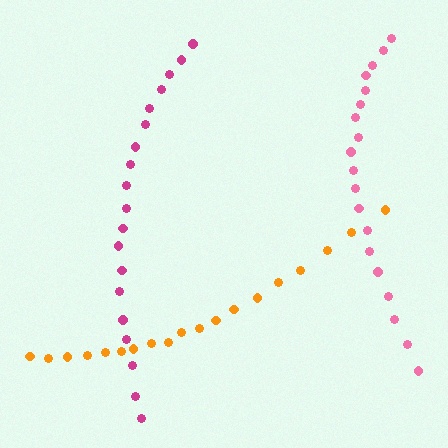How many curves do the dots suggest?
There are 3 distinct paths.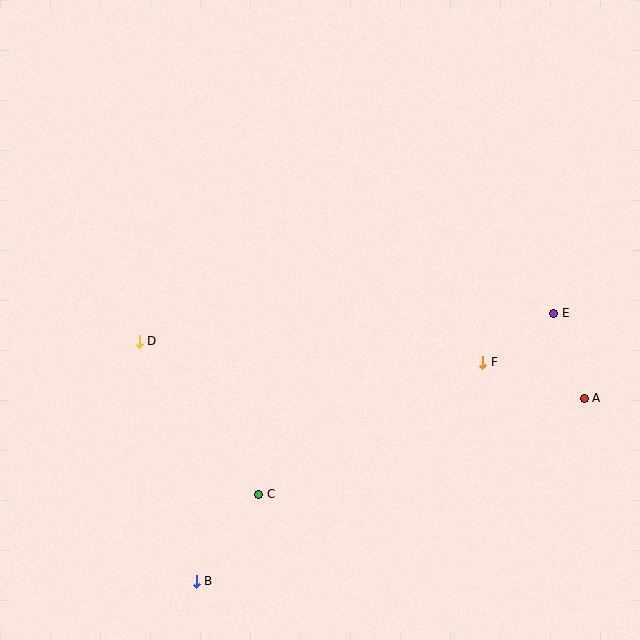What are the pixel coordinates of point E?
Point E is at (554, 313).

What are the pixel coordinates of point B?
Point B is at (196, 581).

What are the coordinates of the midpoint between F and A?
The midpoint between F and A is at (534, 380).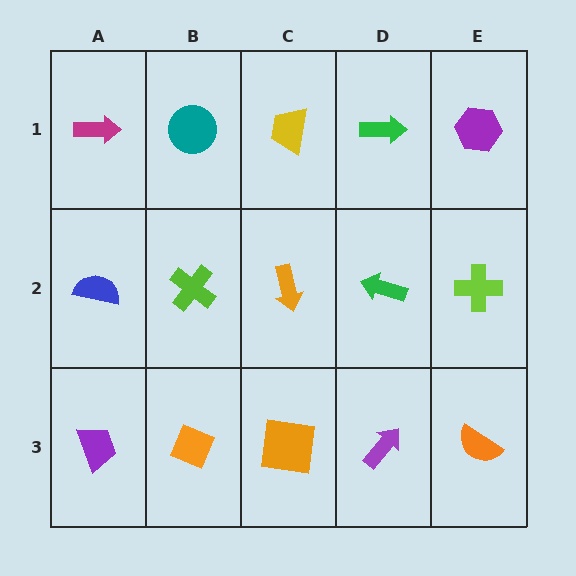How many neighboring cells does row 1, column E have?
2.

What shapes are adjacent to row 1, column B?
A lime cross (row 2, column B), a magenta arrow (row 1, column A), a yellow trapezoid (row 1, column C).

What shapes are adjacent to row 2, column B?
A teal circle (row 1, column B), an orange diamond (row 3, column B), a blue semicircle (row 2, column A), an orange arrow (row 2, column C).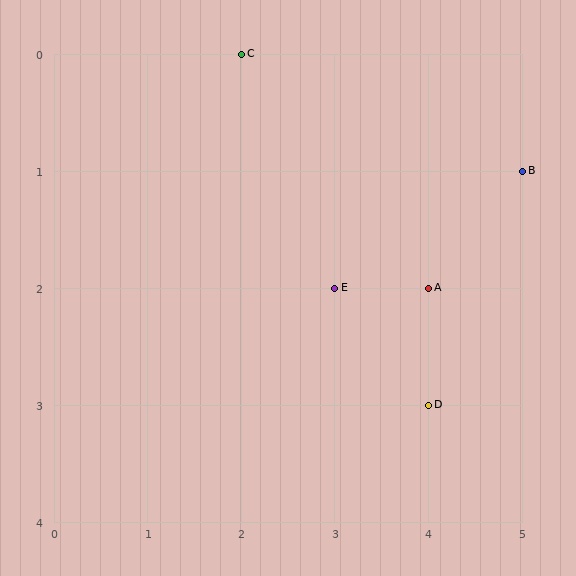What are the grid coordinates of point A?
Point A is at grid coordinates (4, 2).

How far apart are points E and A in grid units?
Points E and A are 1 column apart.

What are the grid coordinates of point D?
Point D is at grid coordinates (4, 3).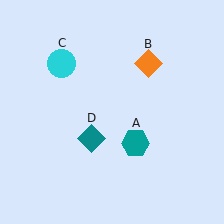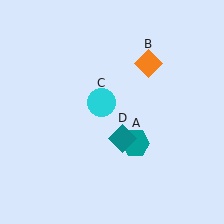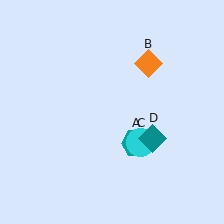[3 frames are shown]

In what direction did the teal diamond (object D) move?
The teal diamond (object D) moved right.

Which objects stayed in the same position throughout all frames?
Teal hexagon (object A) and orange diamond (object B) remained stationary.